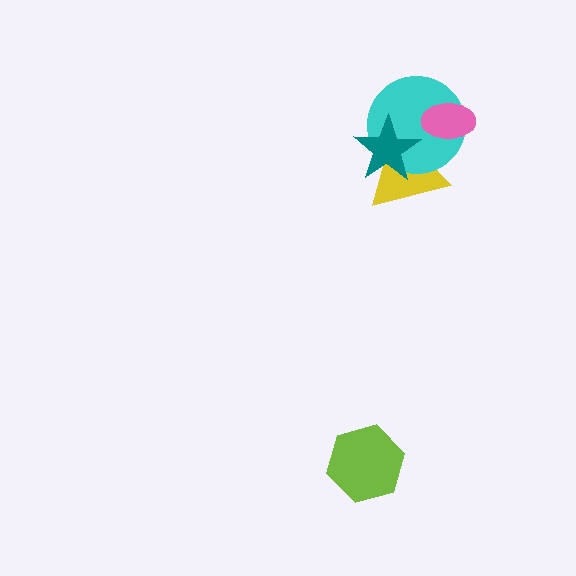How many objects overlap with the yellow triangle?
3 objects overlap with the yellow triangle.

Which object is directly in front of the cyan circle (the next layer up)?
The pink ellipse is directly in front of the cyan circle.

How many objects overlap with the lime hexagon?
0 objects overlap with the lime hexagon.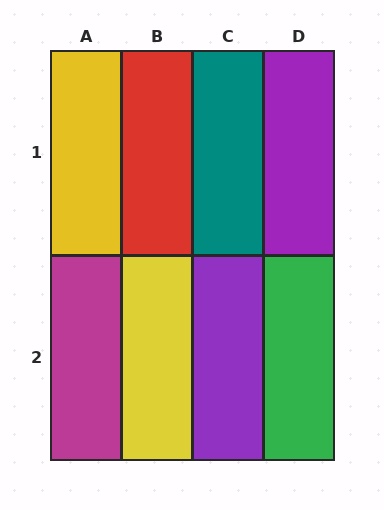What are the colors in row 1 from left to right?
Yellow, red, teal, purple.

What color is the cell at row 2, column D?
Green.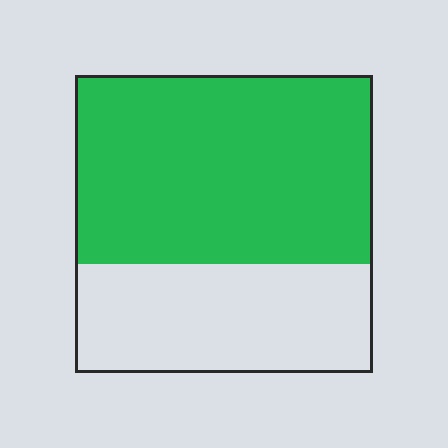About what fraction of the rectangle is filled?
About five eighths (5/8).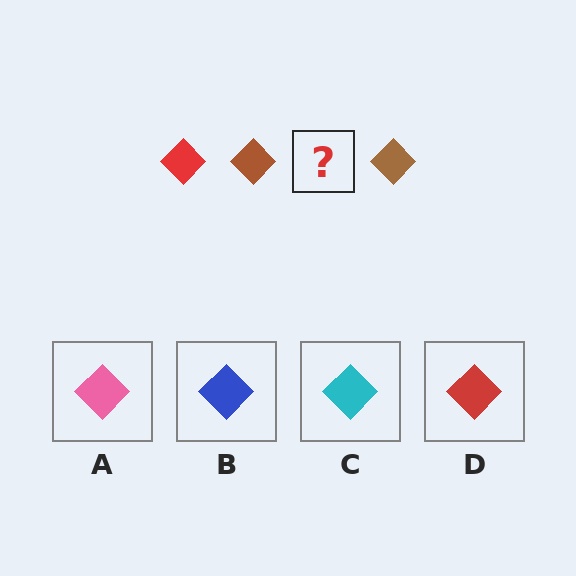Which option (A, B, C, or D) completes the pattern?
D.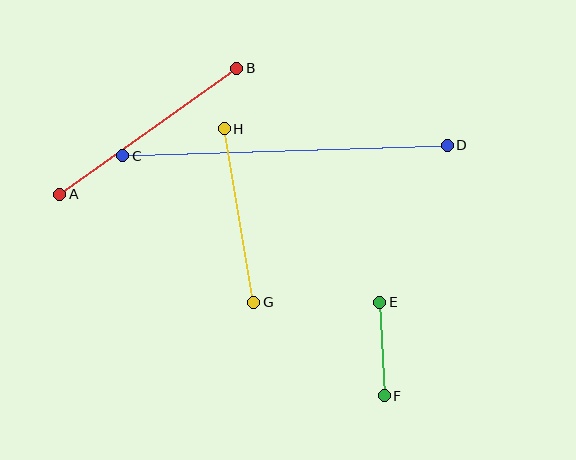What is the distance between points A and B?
The distance is approximately 217 pixels.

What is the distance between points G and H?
The distance is approximately 176 pixels.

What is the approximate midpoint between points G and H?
The midpoint is at approximately (239, 216) pixels.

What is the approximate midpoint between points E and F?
The midpoint is at approximately (382, 349) pixels.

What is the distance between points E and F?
The distance is approximately 93 pixels.